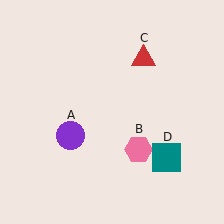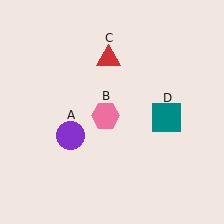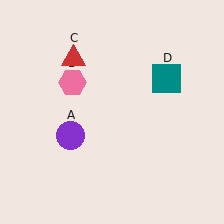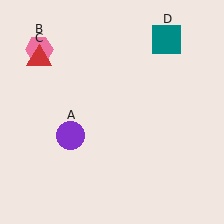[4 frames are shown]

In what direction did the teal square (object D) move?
The teal square (object D) moved up.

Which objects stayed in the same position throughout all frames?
Purple circle (object A) remained stationary.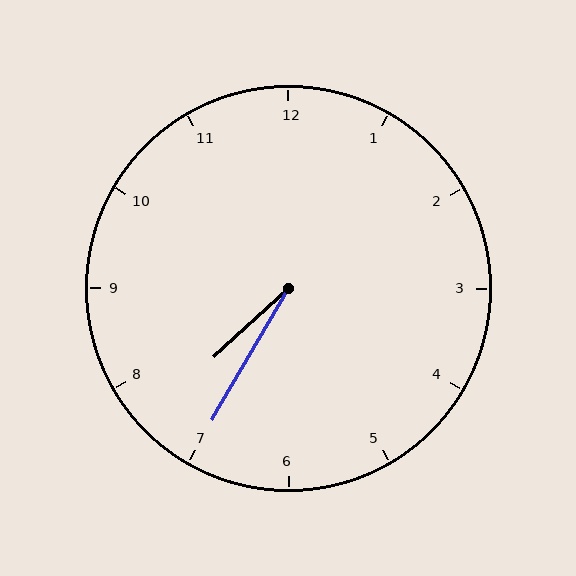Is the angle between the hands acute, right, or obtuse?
It is acute.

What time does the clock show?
7:35.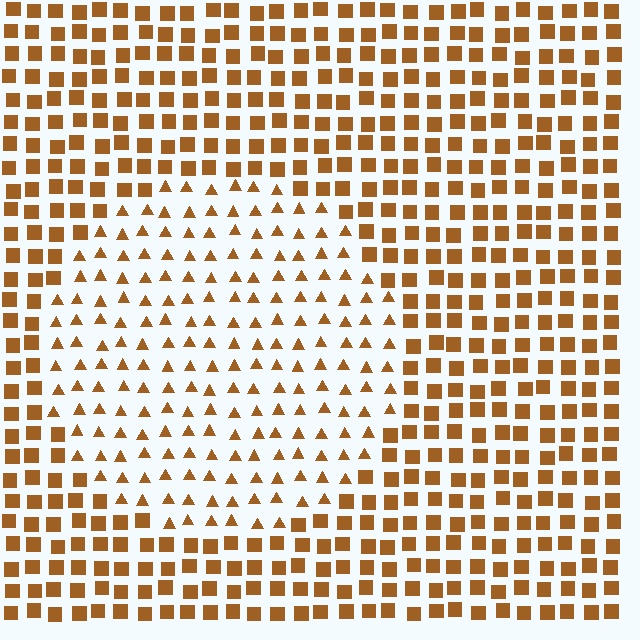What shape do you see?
I see a circle.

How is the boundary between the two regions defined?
The boundary is defined by a change in element shape: triangles inside vs. squares outside. All elements share the same color and spacing.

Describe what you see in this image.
The image is filled with small brown elements arranged in a uniform grid. A circle-shaped region contains triangles, while the surrounding area contains squares. The boundary is defined purely by the change in element shape.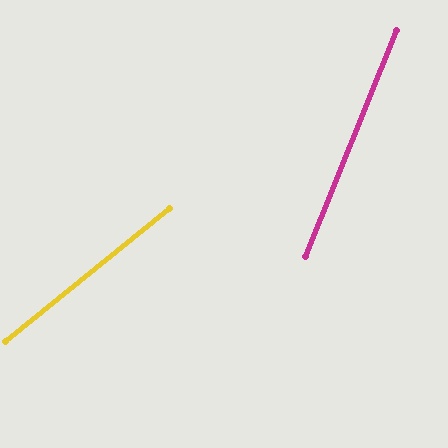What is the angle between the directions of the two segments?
Approximately 29 degrees.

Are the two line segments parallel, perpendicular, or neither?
Neither parallel nor perpendicular — they differ by about 29°.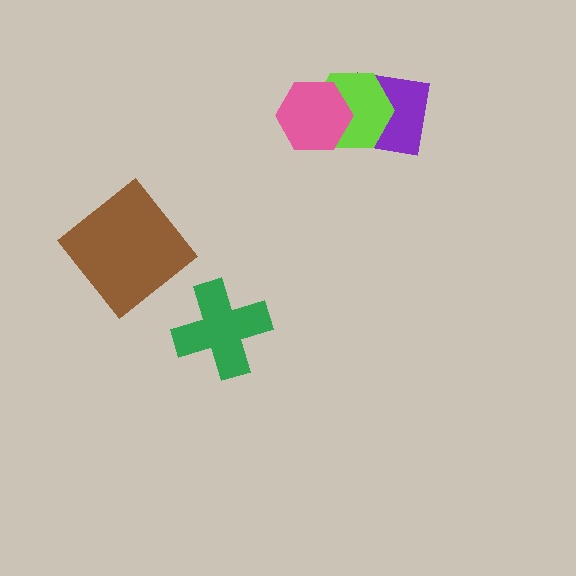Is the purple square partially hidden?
Yes, it is partially covered by another shape.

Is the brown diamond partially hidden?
No, no other shape covers it.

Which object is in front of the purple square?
The lime hexagon is in front of the purple square.